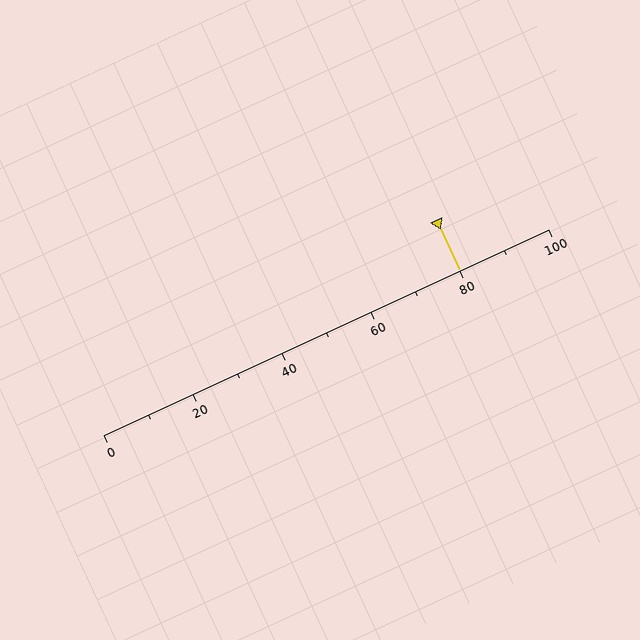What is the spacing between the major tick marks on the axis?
The major ticks are spaced 20 apart.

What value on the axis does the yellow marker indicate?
The marker indicates approximately 80.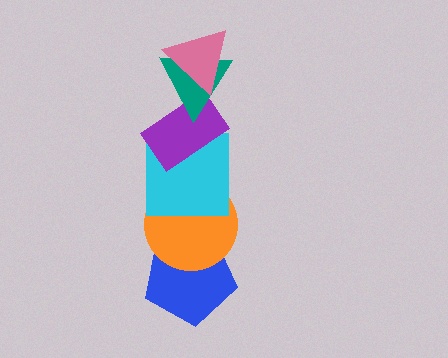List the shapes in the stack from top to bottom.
From top to bottom: the pink triangle, the teal triangle, the purple rectangle, the cyan square, the orange circle, the blue pentagon.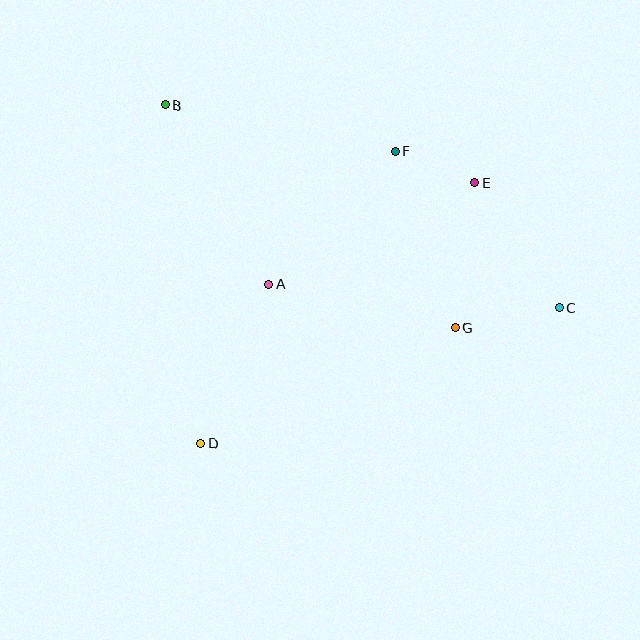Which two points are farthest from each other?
Points B and C are farthest from each other.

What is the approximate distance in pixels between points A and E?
The distance between A and E is approximately 230 pixels.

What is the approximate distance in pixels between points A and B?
The distance between A and B is approximately 207 pixels.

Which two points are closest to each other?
Points E and F are closest to each other.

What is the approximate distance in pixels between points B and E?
The distance between B and E is approximately 320 pixels.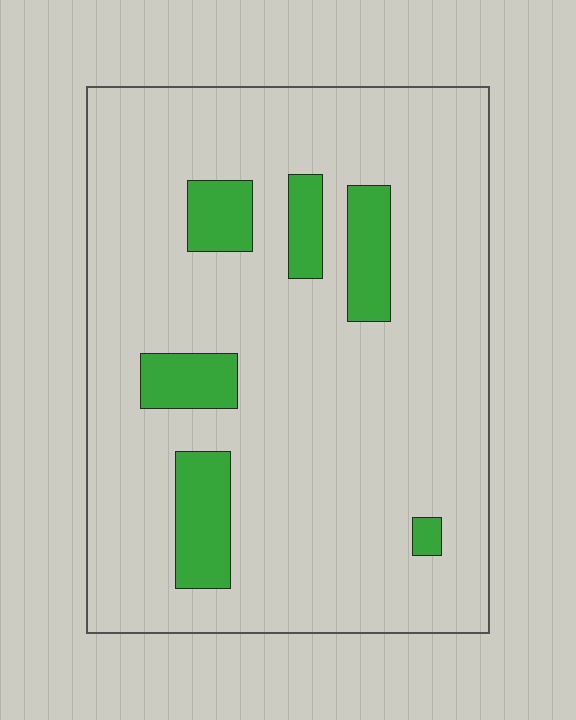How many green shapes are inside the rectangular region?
6.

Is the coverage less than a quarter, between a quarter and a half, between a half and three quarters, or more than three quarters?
Less than a quarter.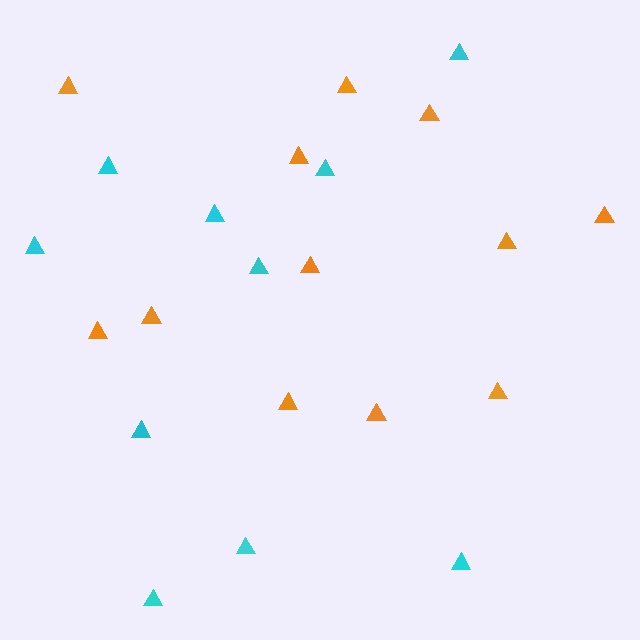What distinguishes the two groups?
There are 2 groups: one group of cyan triangles (10) and one group of orange triangles (12).